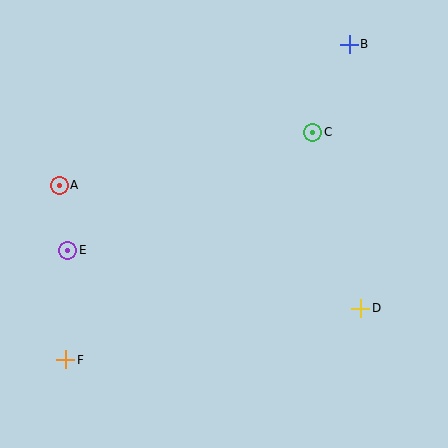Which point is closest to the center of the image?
Point C at (313, 132) is closest to the center.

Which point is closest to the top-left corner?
Point A is closest to the top-left corner.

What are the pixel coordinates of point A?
Point A is at (59, 185).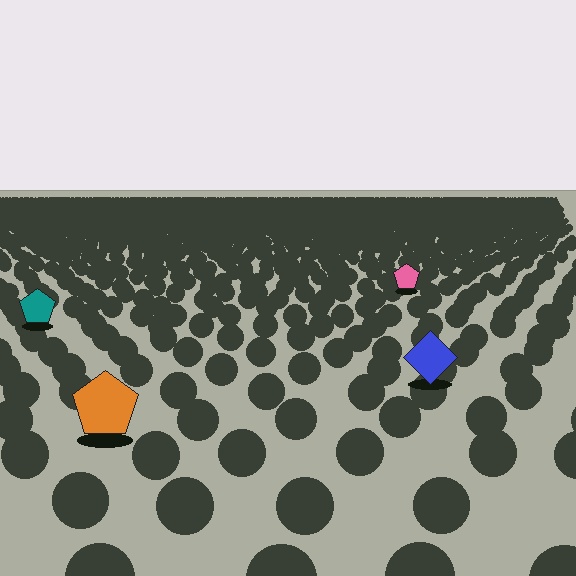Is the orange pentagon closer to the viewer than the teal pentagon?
Yes. The orange pentagon is closer — you can tell from the texture gradient: the ground texture is coarser near it.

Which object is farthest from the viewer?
The pink pentagon is farthest from the viewer. It appears smaller and the ground texture around it is denser.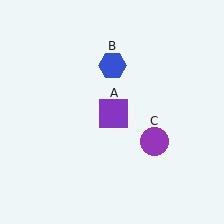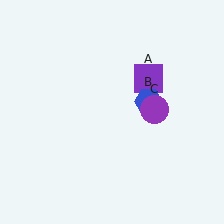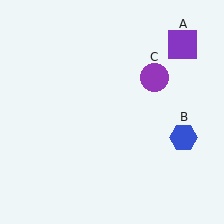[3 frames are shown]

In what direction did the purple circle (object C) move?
The purple circle (object C) moved up.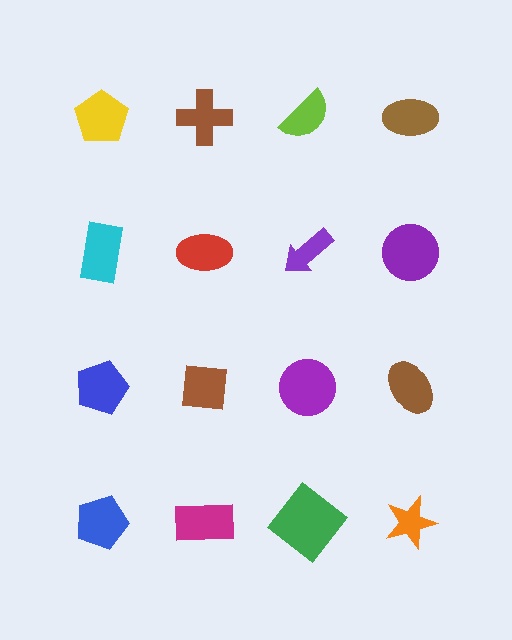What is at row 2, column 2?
A red ellipse.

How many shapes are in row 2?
4 shapes.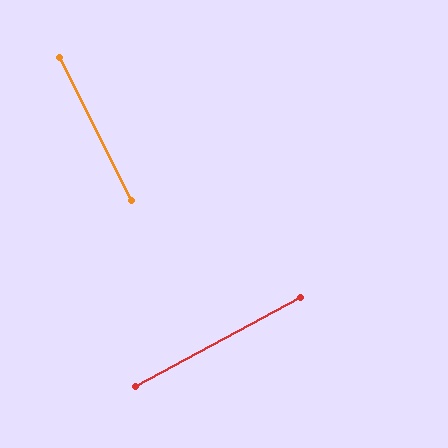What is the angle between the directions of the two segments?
Approximately 88 degrees.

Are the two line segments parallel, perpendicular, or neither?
Perpendicular — they meet at approximately 88°.